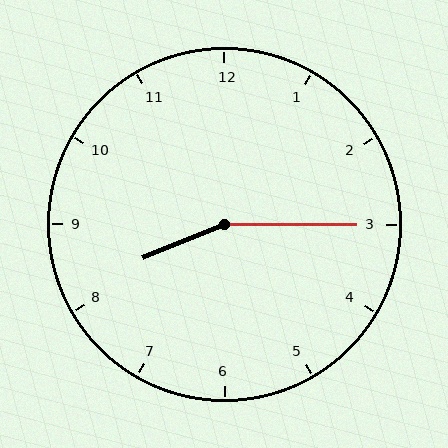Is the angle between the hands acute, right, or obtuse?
It is obtuse.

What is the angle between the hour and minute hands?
Approximately 158 degrees.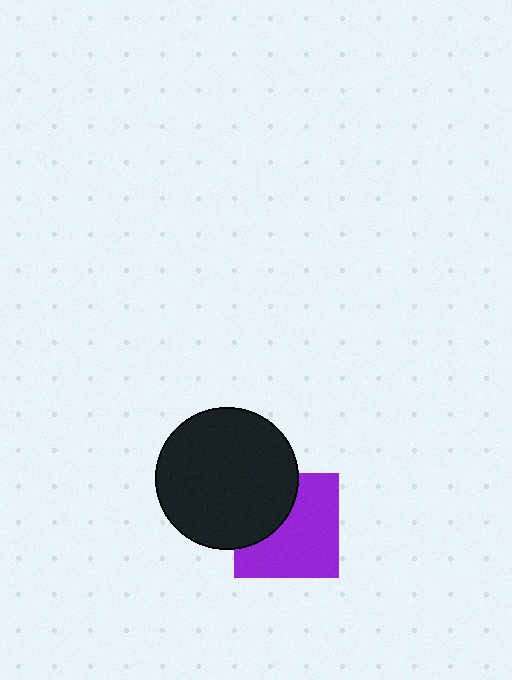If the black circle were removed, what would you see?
You would see the complete purple square.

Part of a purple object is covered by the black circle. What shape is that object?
It is a square.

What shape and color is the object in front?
The object in front is a black circle.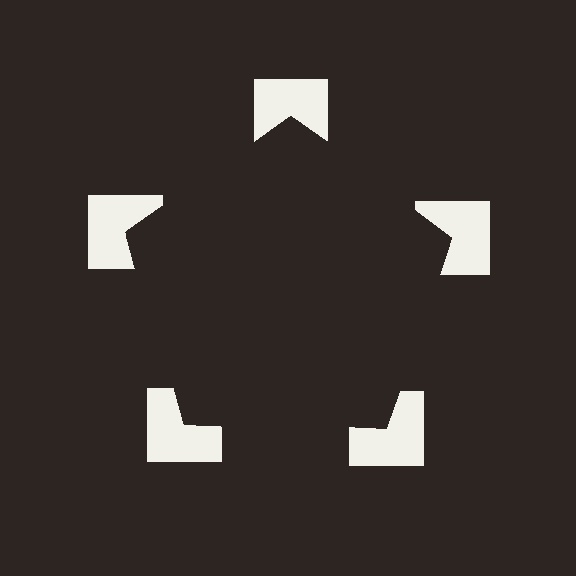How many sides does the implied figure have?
5 sides.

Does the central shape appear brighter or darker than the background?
It typically appears slightly darker than the background, even though no actual brightness change is drawn.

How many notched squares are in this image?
There are 5 — one at each vertex of the illusory pentagon.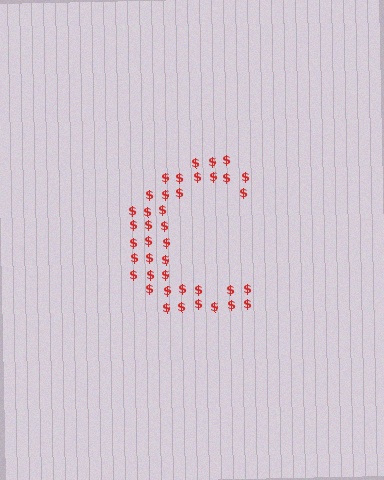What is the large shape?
The large shape is the letter C.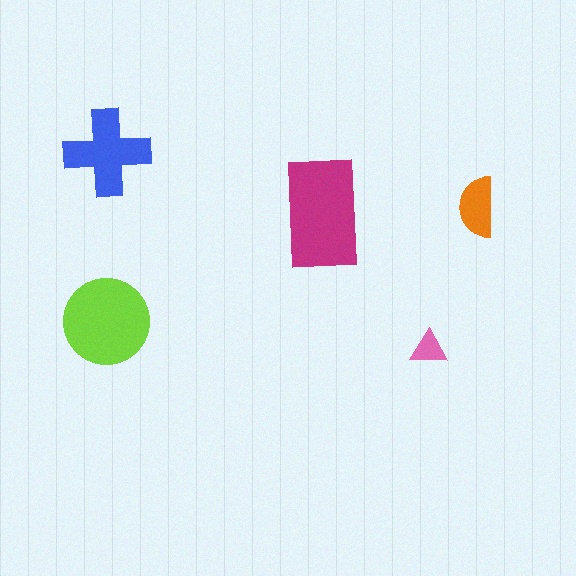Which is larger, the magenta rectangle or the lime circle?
The magenta rectangle.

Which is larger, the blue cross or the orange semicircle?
The blue cross.